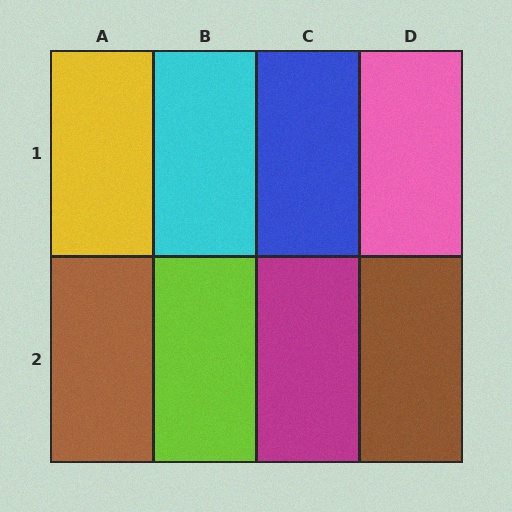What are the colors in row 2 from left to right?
Brown, lime, magenta, brown.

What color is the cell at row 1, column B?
Cyan.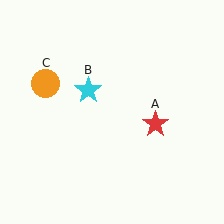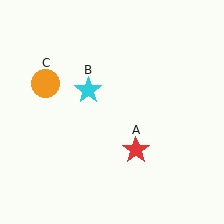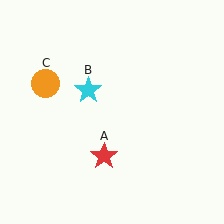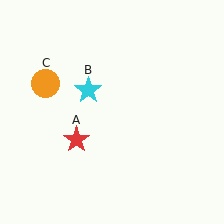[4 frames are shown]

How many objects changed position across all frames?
1 object changed position: red star (object A).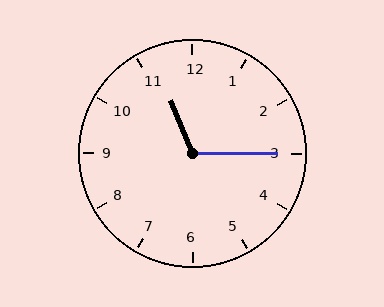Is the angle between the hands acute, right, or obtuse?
It is obtuse.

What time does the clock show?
11:15.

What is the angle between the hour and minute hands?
Approximately 112 degrees.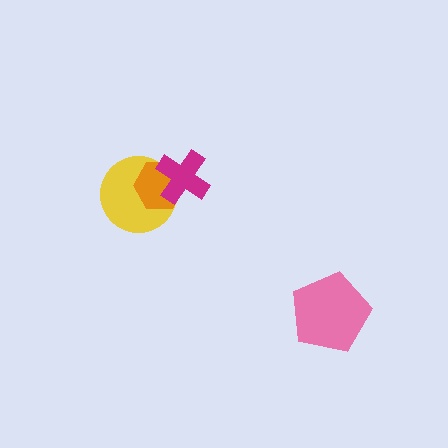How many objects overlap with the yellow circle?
2 objects overlap with the yellow circle.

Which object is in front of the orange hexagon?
The magenta cross is in front of the orange hexagon.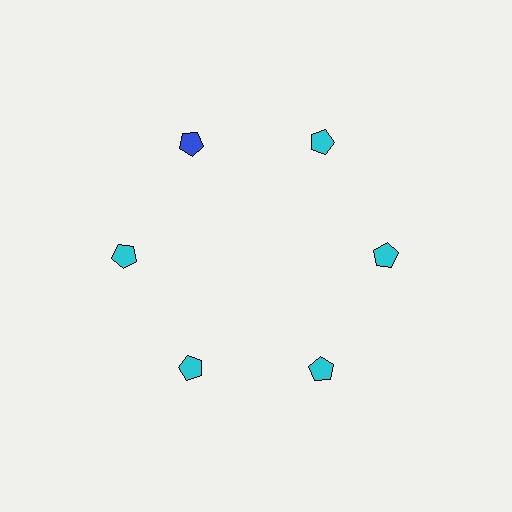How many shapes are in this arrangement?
There are 6 shapes arranged in a ring pattern.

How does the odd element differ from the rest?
It has a different color: blue instead of cyan.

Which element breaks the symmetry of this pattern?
The blue pentagon at roughly the 11 o'clock position breaks the symmetry. All other shapes are cyan pentagons.